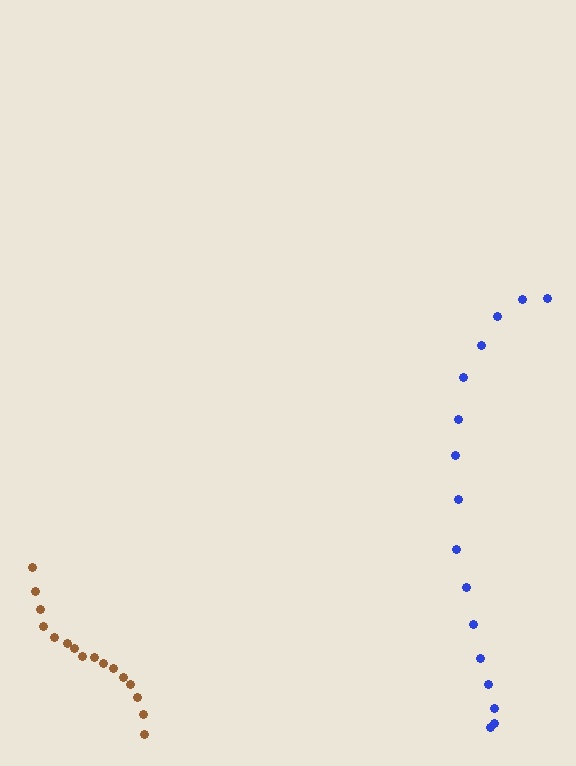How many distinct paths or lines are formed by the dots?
There are 2 distinct paths.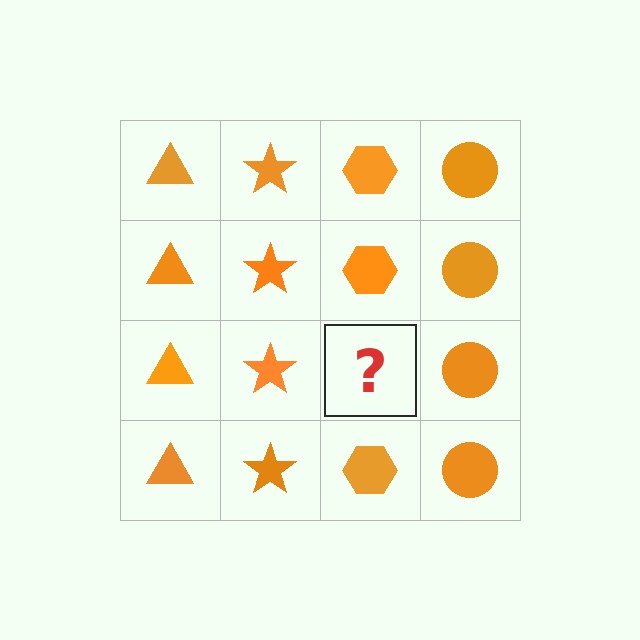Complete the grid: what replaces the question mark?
The question mark should be replaced with an orange hexagon.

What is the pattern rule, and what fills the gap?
The rule is that each column has a consistent shape. The gap should be filled with an orange hexagon.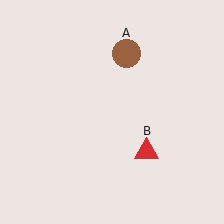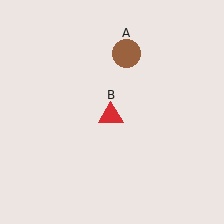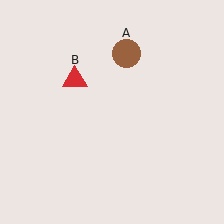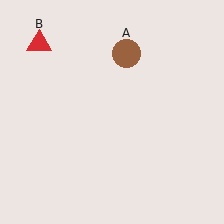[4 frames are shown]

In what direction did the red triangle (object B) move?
The red triangle (object B) moved up and to the left.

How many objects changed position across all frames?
1 object changed position: red triangle (object B).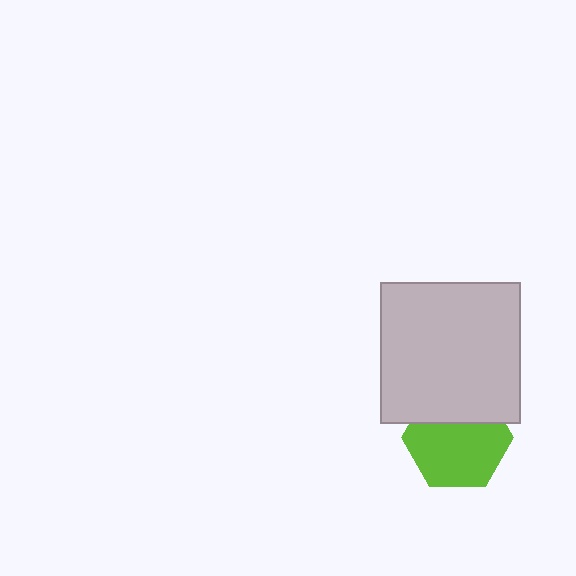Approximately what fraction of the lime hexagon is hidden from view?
Roughly 32% of the lime hexagon is hidden behind the light gray square.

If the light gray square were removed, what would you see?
You would see the complete lime hexagon.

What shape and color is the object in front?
The object in front is a light gray square.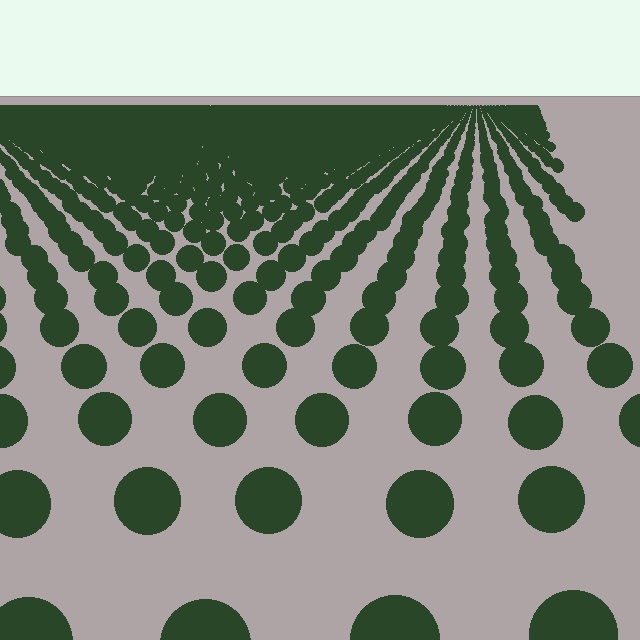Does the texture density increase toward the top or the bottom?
Density increases toward the top.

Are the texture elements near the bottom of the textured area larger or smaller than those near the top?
Larger. Near the bottom, elements are closer to the viewer and appear at a bigger on-screen size.